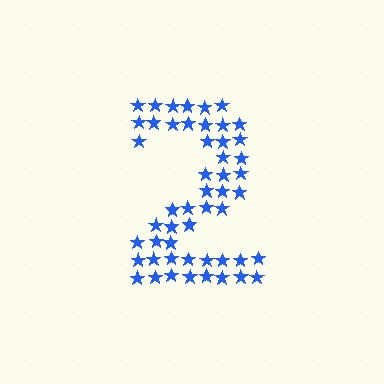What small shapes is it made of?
It is made of small stars.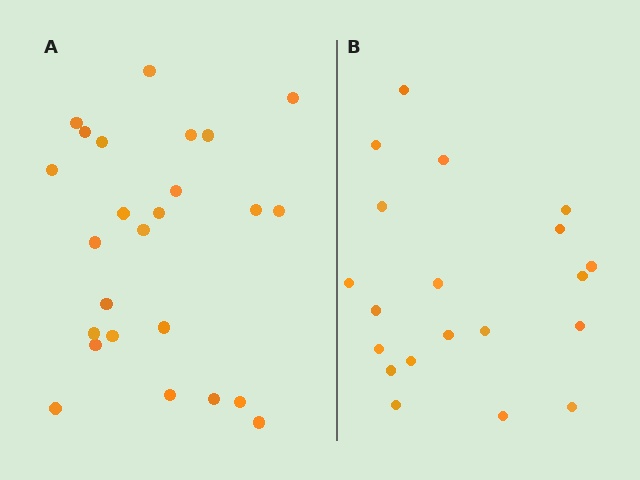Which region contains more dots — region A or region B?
Region A (the left region) has more dots.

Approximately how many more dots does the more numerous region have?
Region A has about 5 more dots than region B.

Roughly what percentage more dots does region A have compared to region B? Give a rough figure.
About 25% more.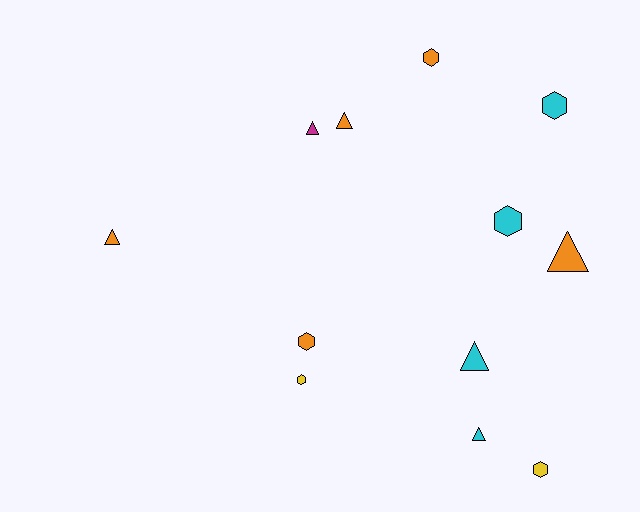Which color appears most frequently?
Orange, with 5 objects.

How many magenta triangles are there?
There is 1 magenta triangle.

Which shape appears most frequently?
Hexagon, with 6 objects.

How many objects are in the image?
There are 12 objects.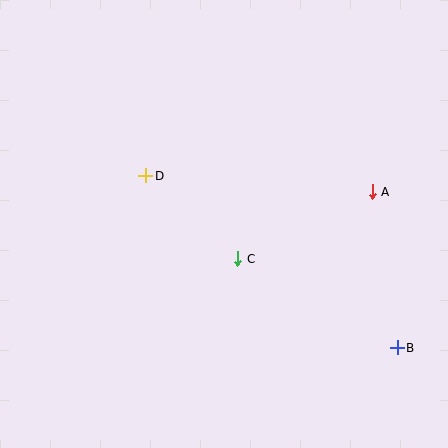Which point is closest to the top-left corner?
Point D is closest to the top-left corner.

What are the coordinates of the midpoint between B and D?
The midpoint between B and D is at (271, 262).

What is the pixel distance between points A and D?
The distance between A and D is 227 pixels.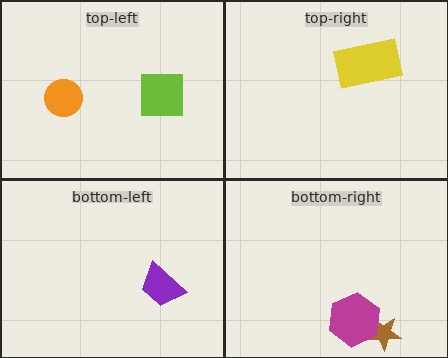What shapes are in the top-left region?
The lime square, the orange circle.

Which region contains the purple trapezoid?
The bottom-left region.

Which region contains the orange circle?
The top-left region.